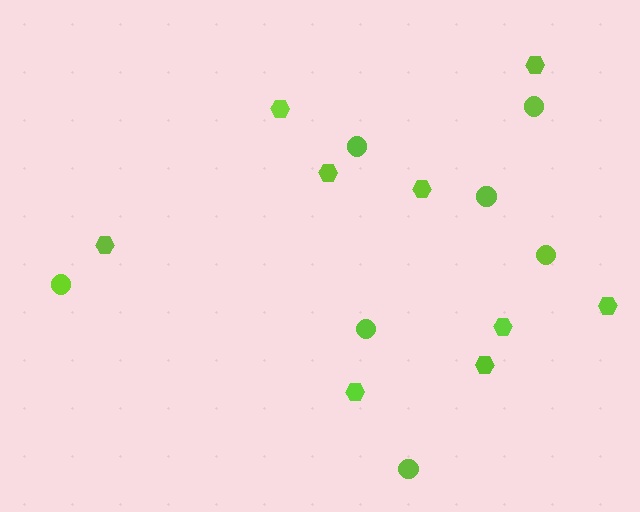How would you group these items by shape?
There are 2 groups: one group of hexagons (9) and one group of circles (7).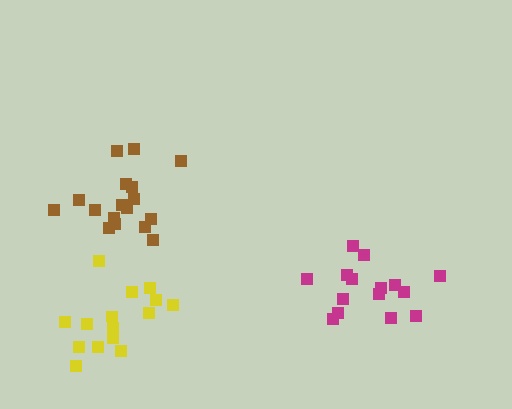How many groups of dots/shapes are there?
There are 3 groups.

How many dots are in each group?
Group 1: 15 dots, Group 2: 17 dots, Group 3: 16 dots (48 total).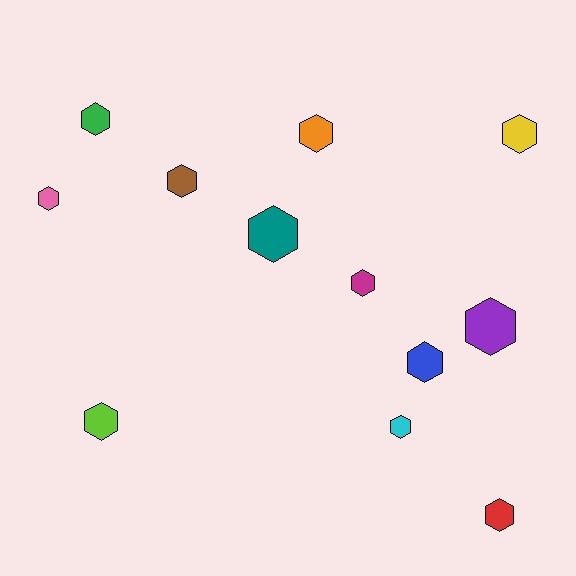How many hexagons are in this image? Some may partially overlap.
There are 12 hexagons.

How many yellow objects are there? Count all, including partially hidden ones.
There is 1 yellow object.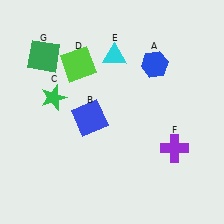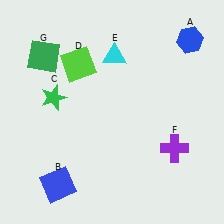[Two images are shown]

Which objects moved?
The objects that moved are: the blue hexagon (A), the blue square (B).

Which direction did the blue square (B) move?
The blue square (B) moved down.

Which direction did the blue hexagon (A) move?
The blue hexagon (A) moved right.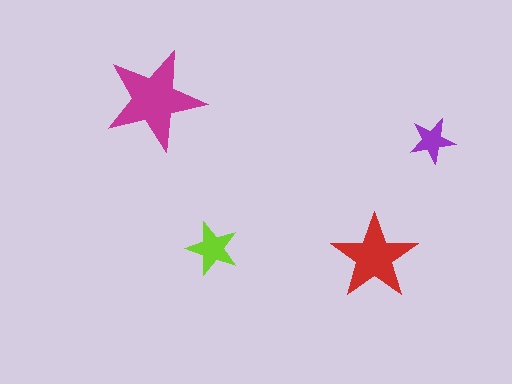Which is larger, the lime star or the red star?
The red one.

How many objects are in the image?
There are 4 objects in the image.